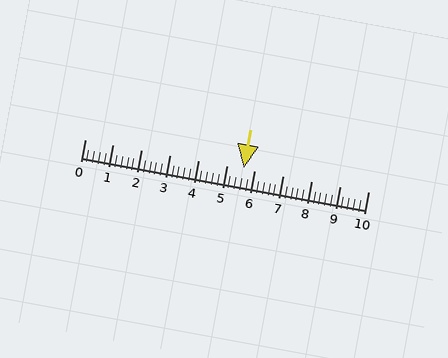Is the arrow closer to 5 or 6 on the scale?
The arrow is closer to 6.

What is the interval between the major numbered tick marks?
The major tick marks are spaced 1 units apart.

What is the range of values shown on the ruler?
The ruler shows values from 0 to 10.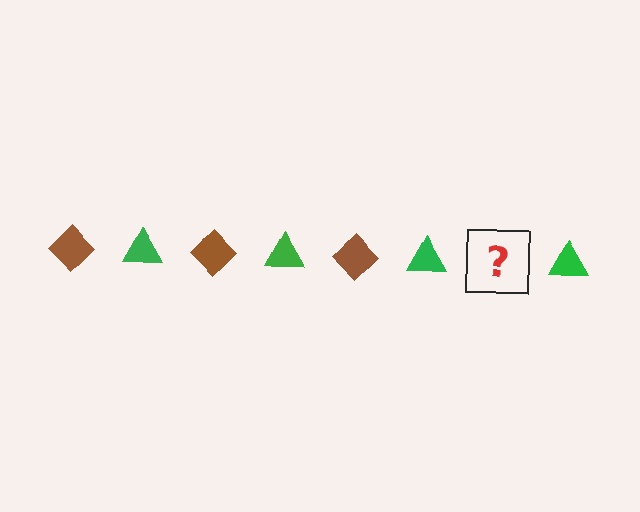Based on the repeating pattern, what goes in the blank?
The blank should be a brown diamond.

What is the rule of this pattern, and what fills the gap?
The rule is that the pattern alternates between brown diamond and green triangle. The gap should be filled with a brown diamond.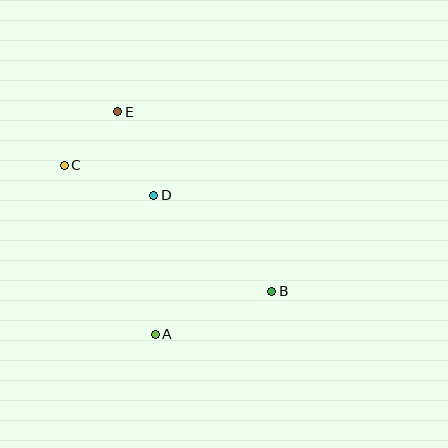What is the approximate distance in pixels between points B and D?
The distance between B and D is approximately 152 pixels.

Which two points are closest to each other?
Points C and E are closest to each other.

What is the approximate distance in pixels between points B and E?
The distance between B and E is approximately 237 pixels.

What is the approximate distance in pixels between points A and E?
The distance between A and E is approximately 226 pixels.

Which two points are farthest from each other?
Points B and C are farthest from each other.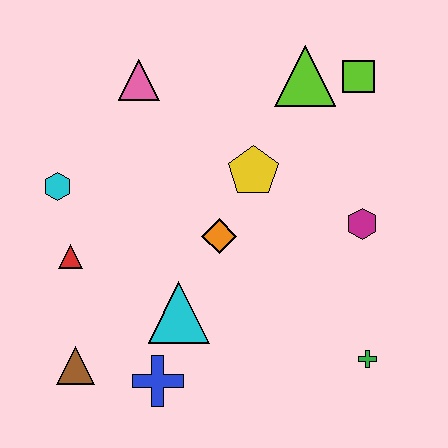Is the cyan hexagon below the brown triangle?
No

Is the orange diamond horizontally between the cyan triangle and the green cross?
Yes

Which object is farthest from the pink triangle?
The green cross is farthest from the pink triangle.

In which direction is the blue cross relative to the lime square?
The blue cross is below the lime square.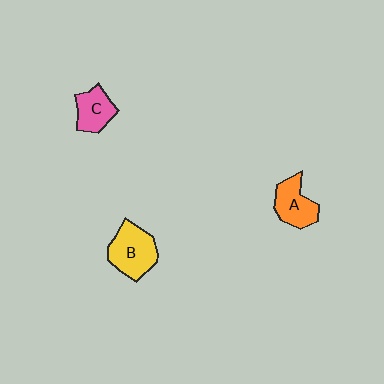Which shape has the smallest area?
Shape C (pink).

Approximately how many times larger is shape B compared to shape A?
Approximately 1.3 times.